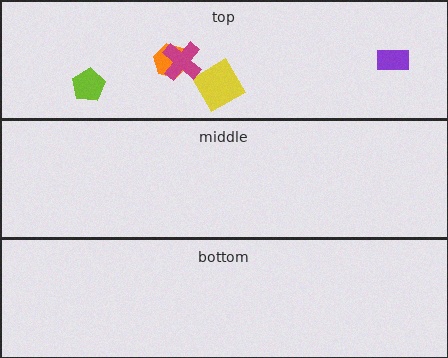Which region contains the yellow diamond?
The top region.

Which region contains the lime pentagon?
The top region.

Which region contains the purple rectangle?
The top region.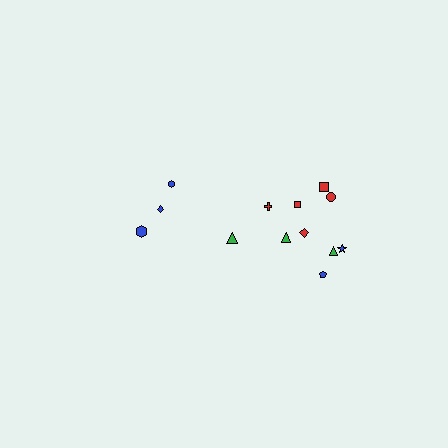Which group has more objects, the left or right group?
The right group.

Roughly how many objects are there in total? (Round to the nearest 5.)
Roughly 15 objects in total.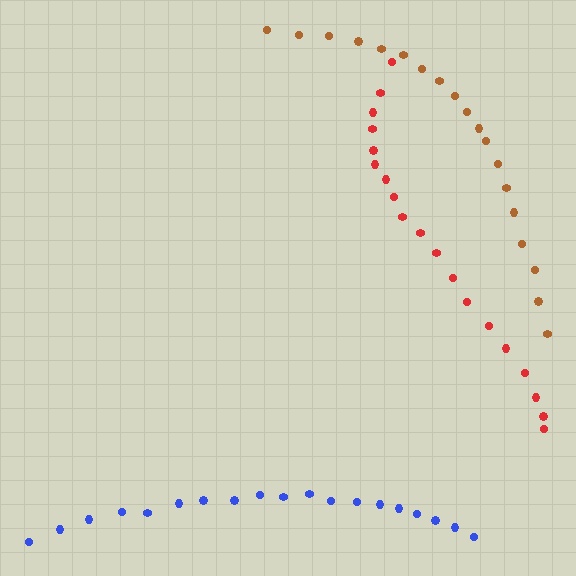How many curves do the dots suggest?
There are 3 distinct paths.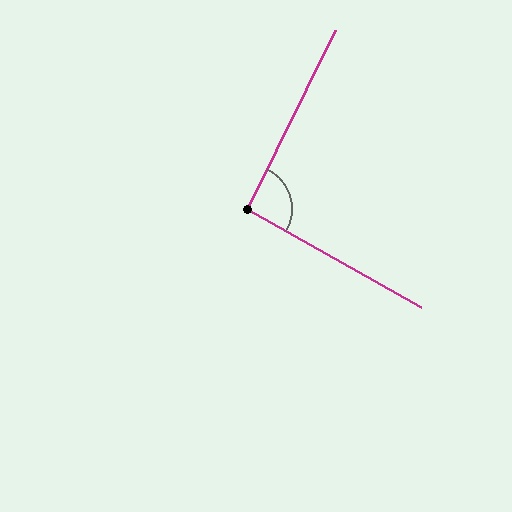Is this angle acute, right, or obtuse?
It is approximately a right angle.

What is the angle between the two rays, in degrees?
Approximately 93 degrees.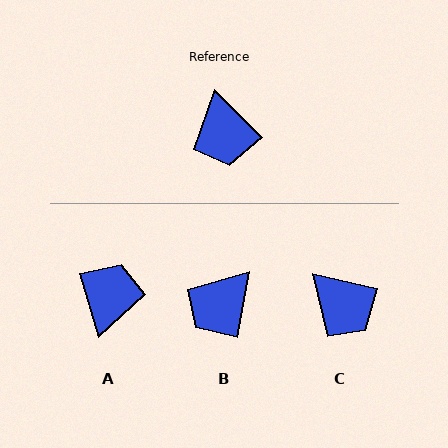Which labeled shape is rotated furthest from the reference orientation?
A, about 152 degrees away.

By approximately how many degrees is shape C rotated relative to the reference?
Approximately 33 degrees counter-clockwise.